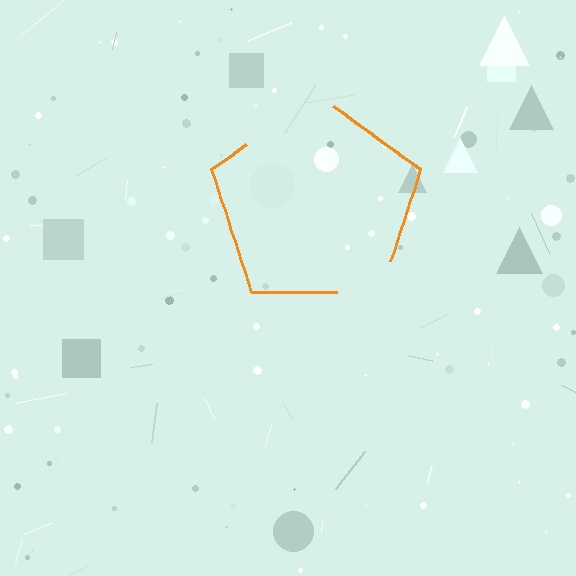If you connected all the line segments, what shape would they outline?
They would outline a pentagon.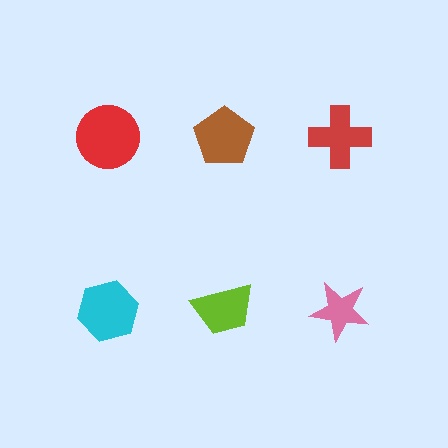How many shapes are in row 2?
3 shapes.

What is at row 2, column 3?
A pink star.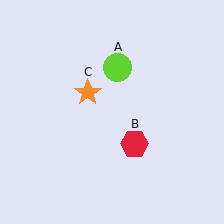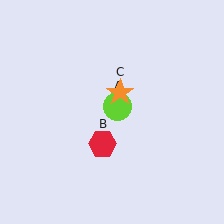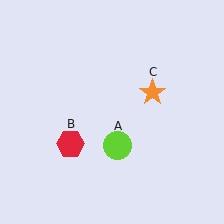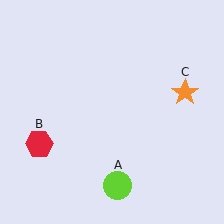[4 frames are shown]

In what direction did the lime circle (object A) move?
The lime circle (object A) moved down.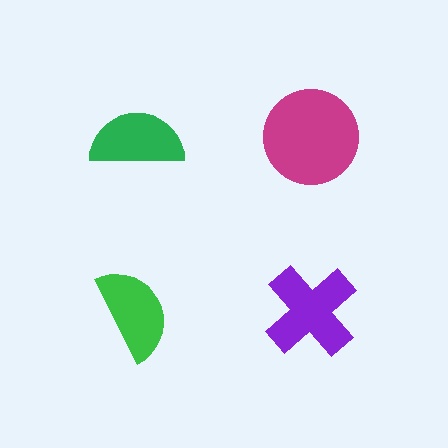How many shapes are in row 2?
2 shapes.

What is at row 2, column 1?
A green semicircle.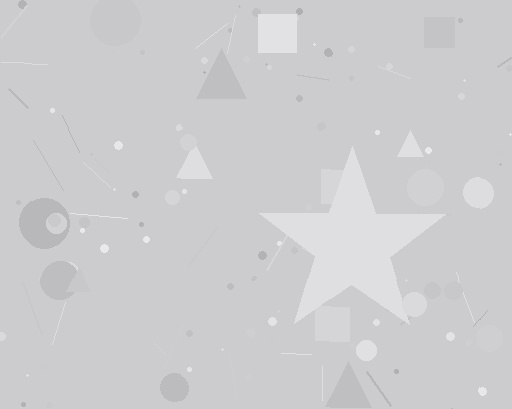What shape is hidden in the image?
A star is hidden in the image.